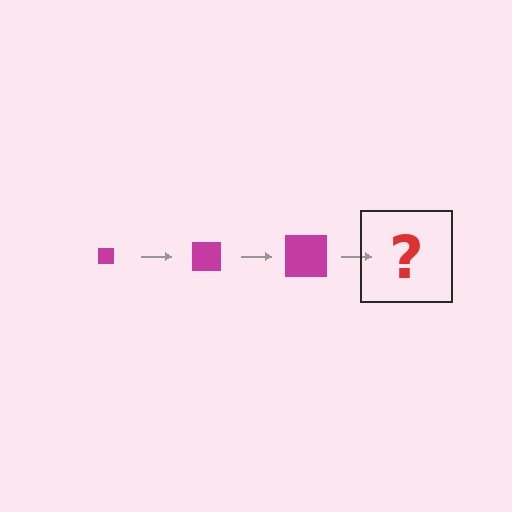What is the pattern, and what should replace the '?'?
The pattern is that the square gets progressively larger each step. The '?' should be a magenta square, larger than the previous one.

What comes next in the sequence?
The next element should be a magenta square, larger than the previous one.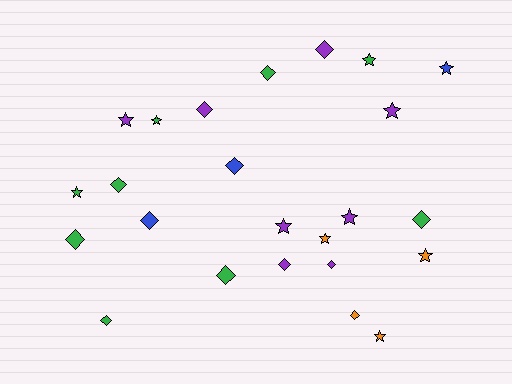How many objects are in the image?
There are 24 objects.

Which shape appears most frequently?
Diamond, with 13 objects.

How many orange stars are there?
There are 3 orange stars.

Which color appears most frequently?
Green, with 9 objects.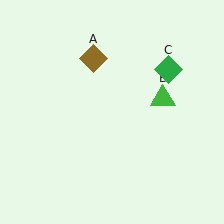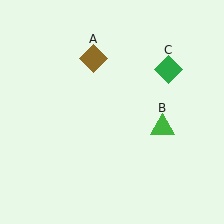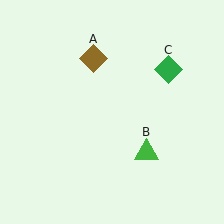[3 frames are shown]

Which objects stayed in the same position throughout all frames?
Brown diamond (object A) and green diamond (object C) remained stationary.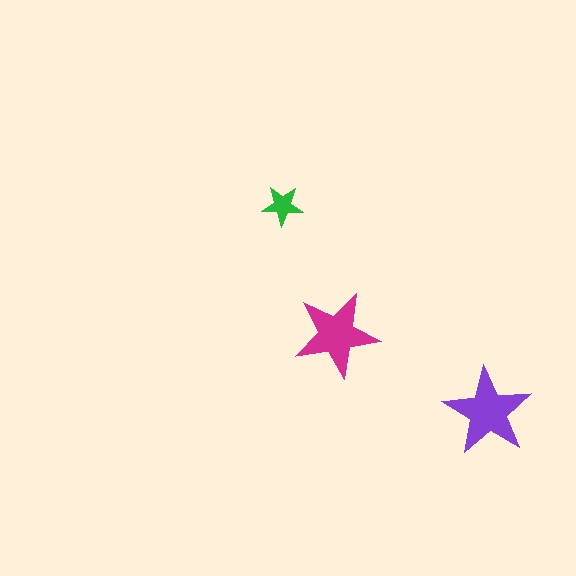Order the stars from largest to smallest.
the purple one, the magenta one, the green one.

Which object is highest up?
The green star is topmost.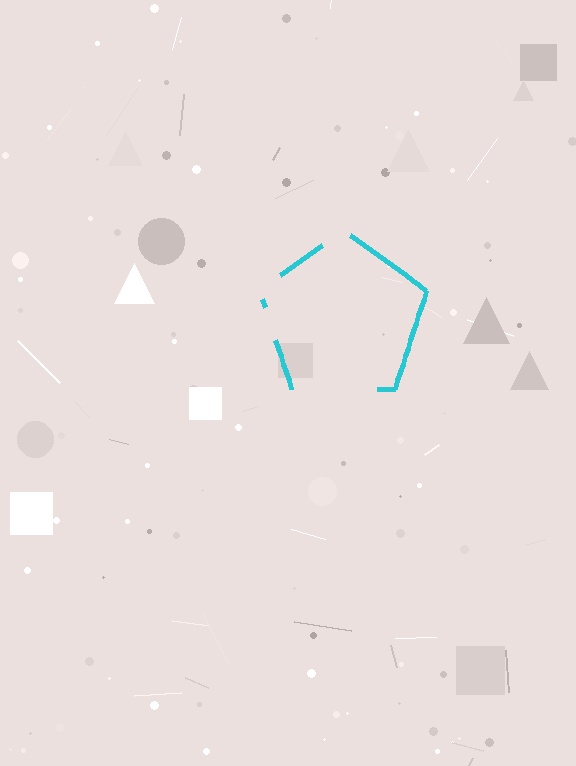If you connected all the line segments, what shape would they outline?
They would outline a pentagon.